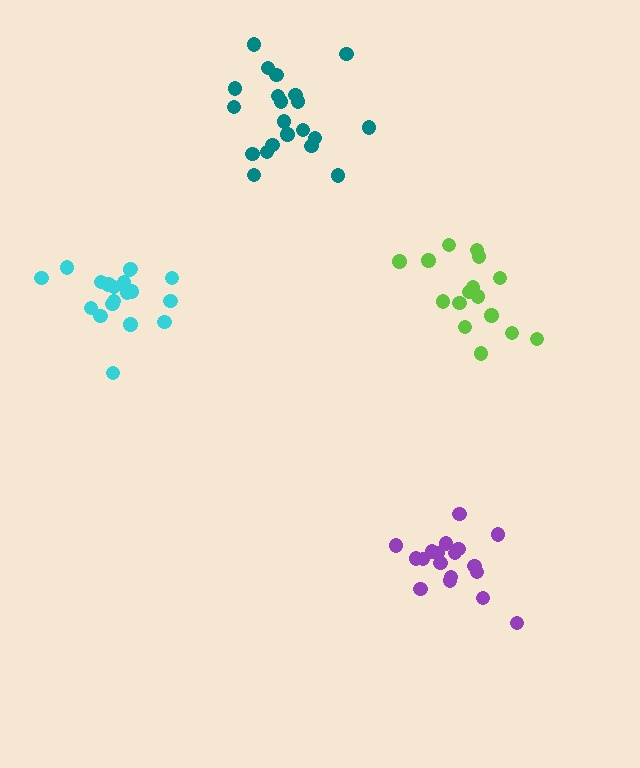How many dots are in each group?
Group 1: 16 dots, Group 2: 20 dots, Group 3: 19 dots, Group 4: 21 dots (76 total).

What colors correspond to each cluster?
The clusters are colored: lime, cyan, purple, teal.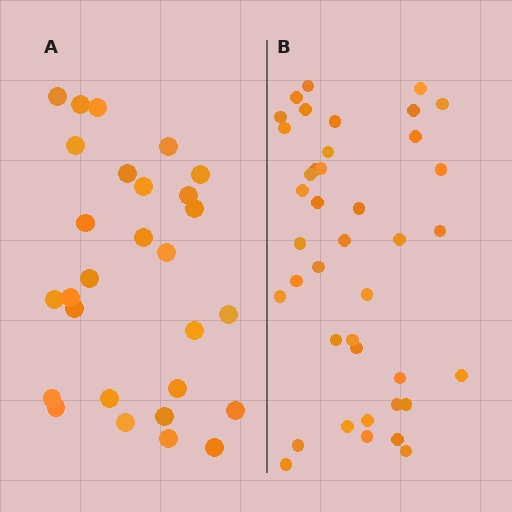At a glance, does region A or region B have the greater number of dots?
Region B (the right region) has more dots.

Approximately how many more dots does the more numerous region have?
Region B has roughly 12 or so more dots than region A.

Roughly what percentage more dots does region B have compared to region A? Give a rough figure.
About 45% more.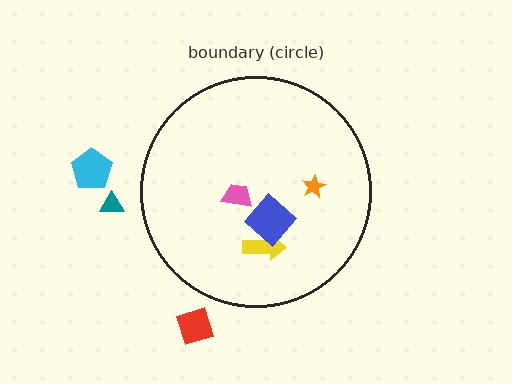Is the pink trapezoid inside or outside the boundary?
Inside.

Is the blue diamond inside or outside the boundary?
Inside.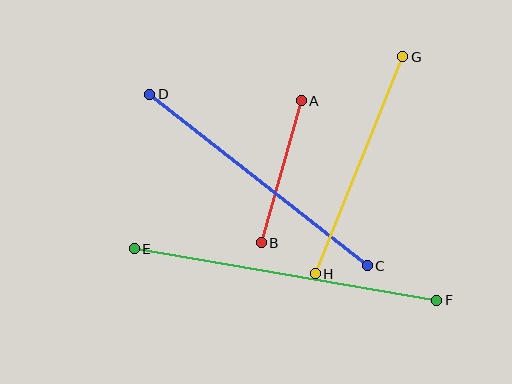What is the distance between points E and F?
The distance is approximately 307 pixels.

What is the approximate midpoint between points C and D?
The midpoint is at approximately (258, 180) pixels.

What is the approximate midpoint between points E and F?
The midpoint is at approximately (286, 274) pixels.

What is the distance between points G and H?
The distance is approximately 234 pixels.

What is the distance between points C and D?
The distance is approximately 277 pixels.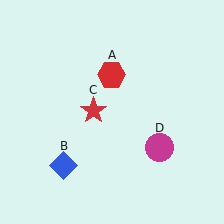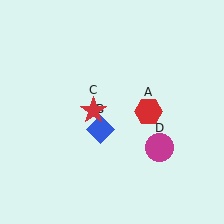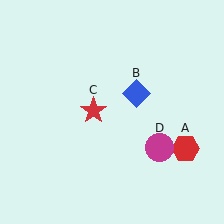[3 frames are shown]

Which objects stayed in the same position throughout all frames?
Red star (object C) and magenta circle (object D) remained stationary.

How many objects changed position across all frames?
2 objects changed position: red hexagon (object A), blue diamond (object B).